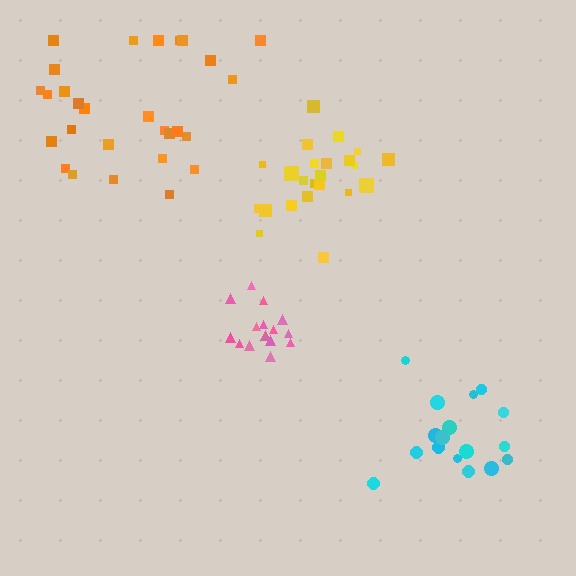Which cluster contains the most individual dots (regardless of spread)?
Orange (28).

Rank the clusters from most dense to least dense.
pink, yellow, cyan, orange.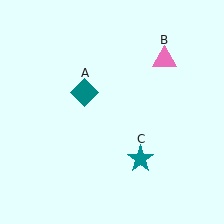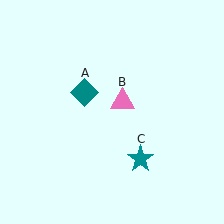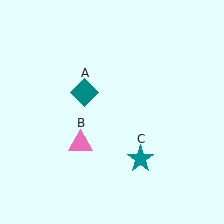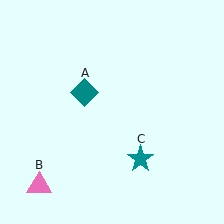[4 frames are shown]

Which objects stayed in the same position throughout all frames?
Teal diamond (object A) and teal star (object C) remained stationary.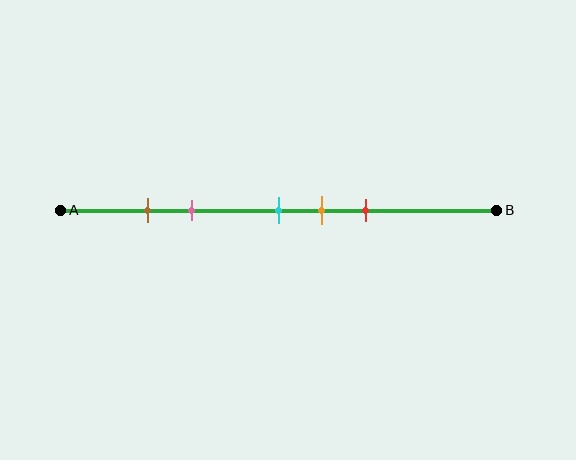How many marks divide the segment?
There are 5 marks dividing the segment.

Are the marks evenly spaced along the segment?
No, the marks are not evenly spaced.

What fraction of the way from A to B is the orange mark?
The orange mark is approximately 60% (0.6) of the way from A to B.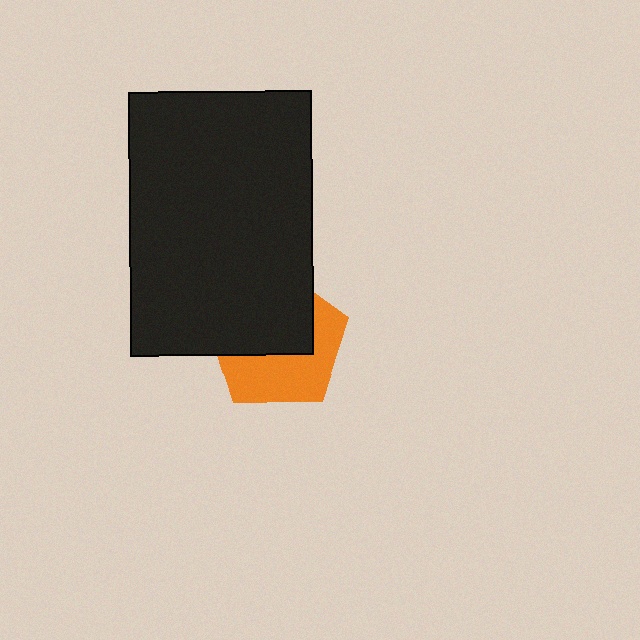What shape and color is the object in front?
The object in front is a black rectangle.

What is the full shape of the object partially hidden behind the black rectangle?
The partially hidden object is an orange pentagon.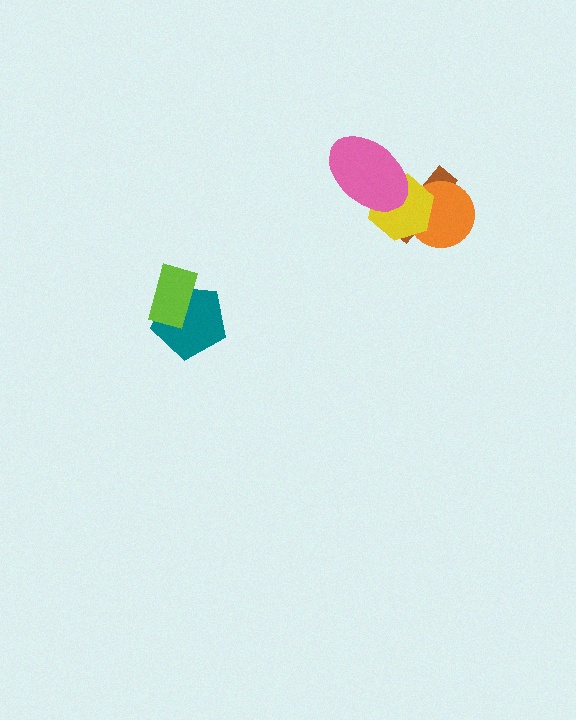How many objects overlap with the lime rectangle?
1 object overlaps with the lime rectangle.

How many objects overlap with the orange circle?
2 objects overlap with the orange circle.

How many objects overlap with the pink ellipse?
2 objects overlap with the pink ellipse.